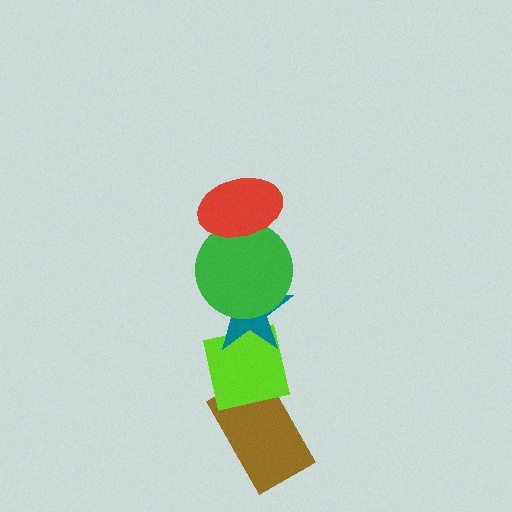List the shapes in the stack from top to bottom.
From top to bottom: the red ellipse, the green circle, the teal star, the lime square, the brown rectangle.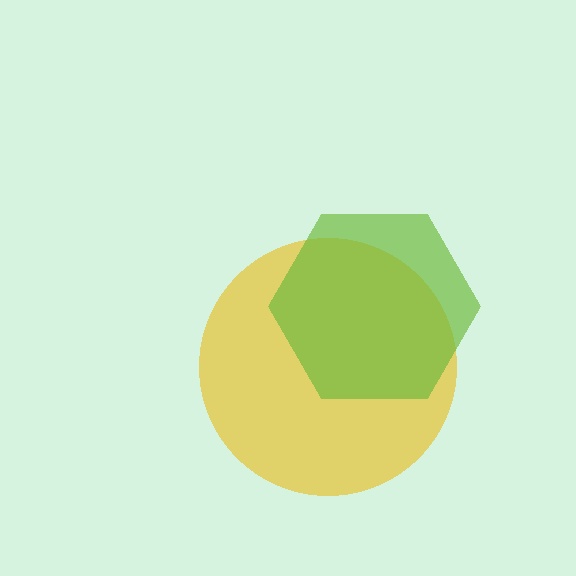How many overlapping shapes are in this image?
There are 2 overlapping shapes in the image.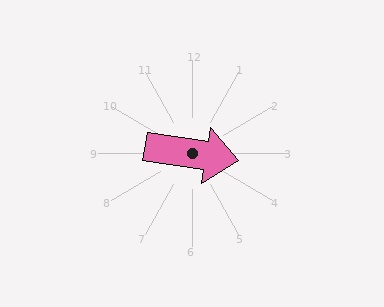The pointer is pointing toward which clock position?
Roughly 3 o'clock.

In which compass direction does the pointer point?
East.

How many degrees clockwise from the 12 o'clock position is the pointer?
Approximately 99 degrees.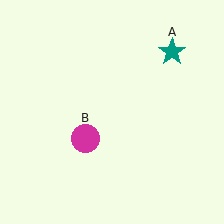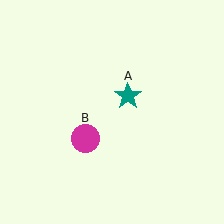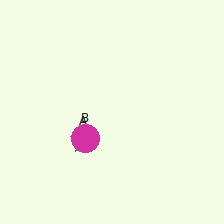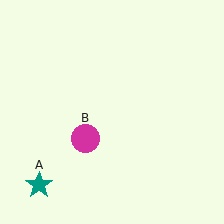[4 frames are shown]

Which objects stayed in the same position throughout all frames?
Magenta circle (object B) remained stationary.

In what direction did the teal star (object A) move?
The teal star (object A) moved down and to the left.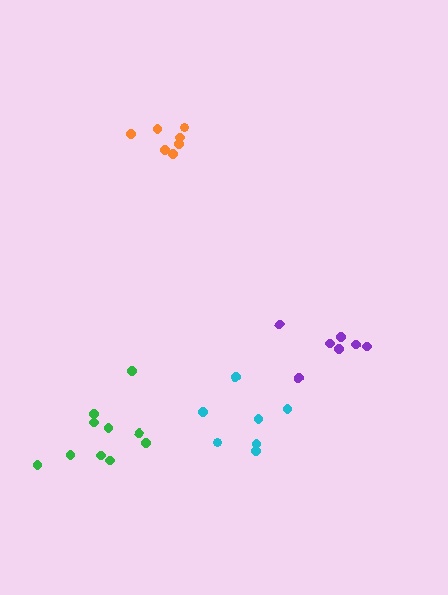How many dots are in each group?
Group 1: 7 dots, Group 2: 7 dots, Group 3: 10 dots, Group 4: 7 dots (31 total).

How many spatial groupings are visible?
There are 4 spatial groupings.